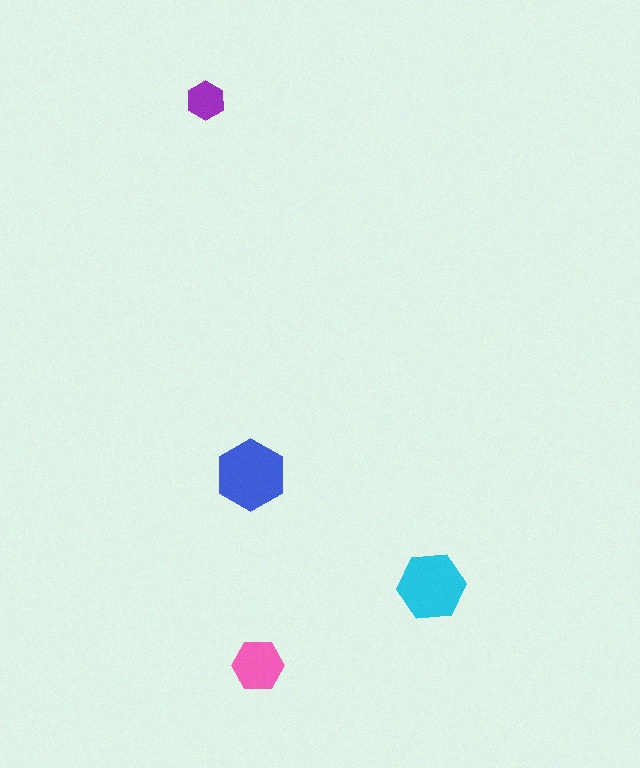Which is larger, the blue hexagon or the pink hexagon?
The blue one.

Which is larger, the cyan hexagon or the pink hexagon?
The cyan one.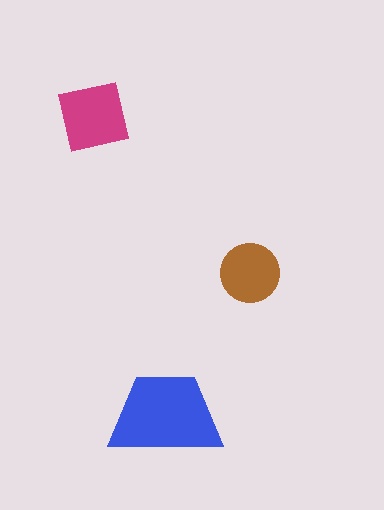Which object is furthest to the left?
The magenta square is leftmost.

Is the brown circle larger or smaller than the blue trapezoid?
Smaller.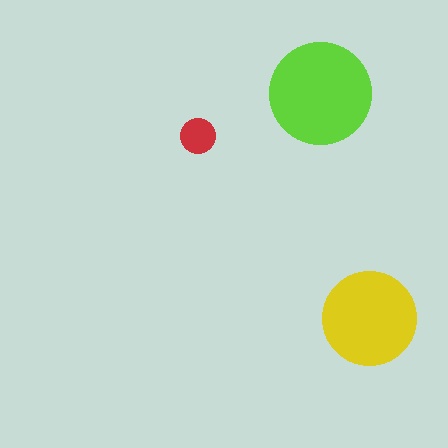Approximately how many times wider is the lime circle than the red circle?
About 3 times wider.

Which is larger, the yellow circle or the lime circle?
The lime one.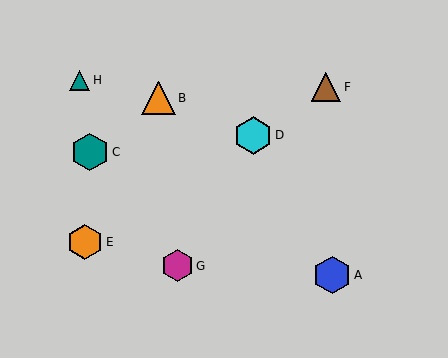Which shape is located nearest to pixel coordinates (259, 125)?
The cyan hexagon (labeled D) at (253, 135) is nearest to that location.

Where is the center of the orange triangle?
The center of the orange triangle is at (159, 98).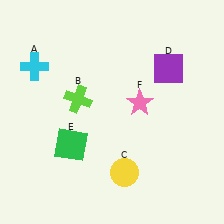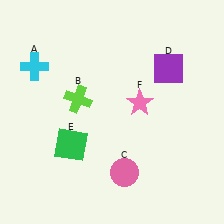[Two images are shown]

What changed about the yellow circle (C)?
In Image 1, C is yellow. In Image 2, it changed to pink.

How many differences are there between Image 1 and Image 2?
There is 1 difference between the two images.